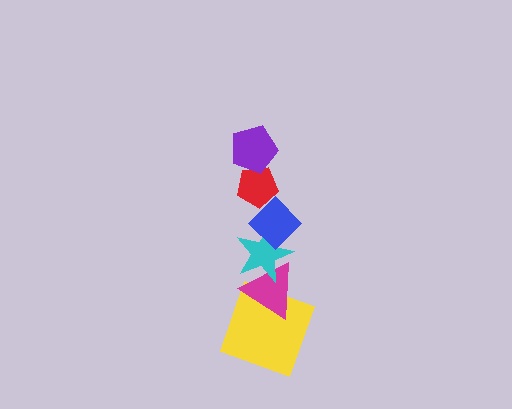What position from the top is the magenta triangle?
The magenta triangle is 5th from the top.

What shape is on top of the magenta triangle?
The cyan star is on top of the magenta triangle.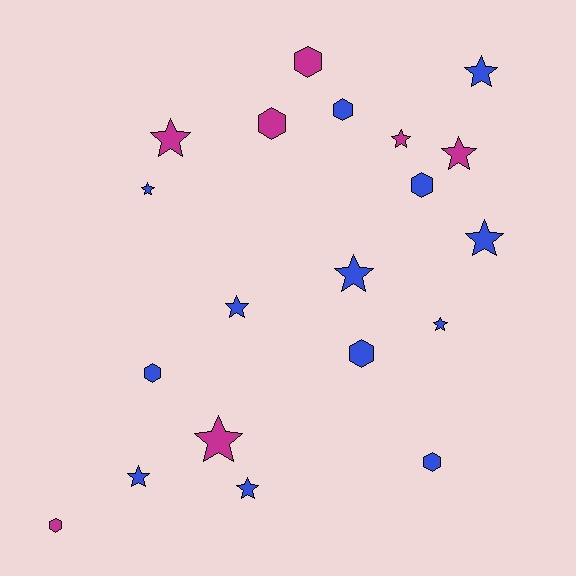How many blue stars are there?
There are 8 blue stars.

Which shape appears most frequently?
Star, with 12 objects.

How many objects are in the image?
There are 20 objects.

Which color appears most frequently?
Blue, with 13 objects.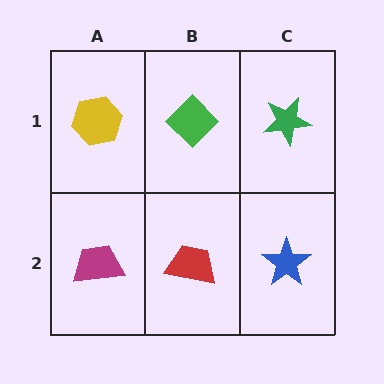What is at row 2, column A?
A magenta trapezoid.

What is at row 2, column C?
A blue star.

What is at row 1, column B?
A green diamond.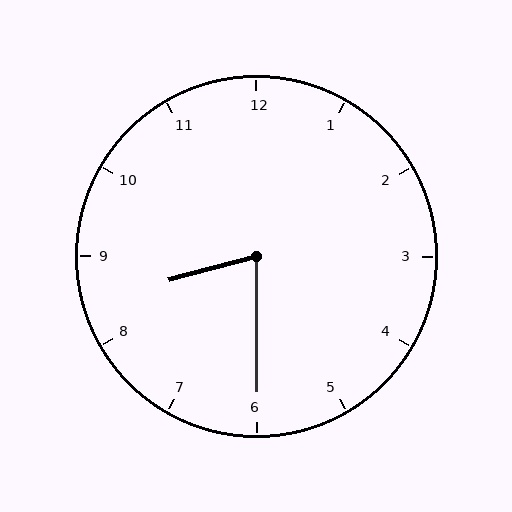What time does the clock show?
8:30.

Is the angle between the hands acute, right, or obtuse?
It is acute.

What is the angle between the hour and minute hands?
Approximately 75 degrees.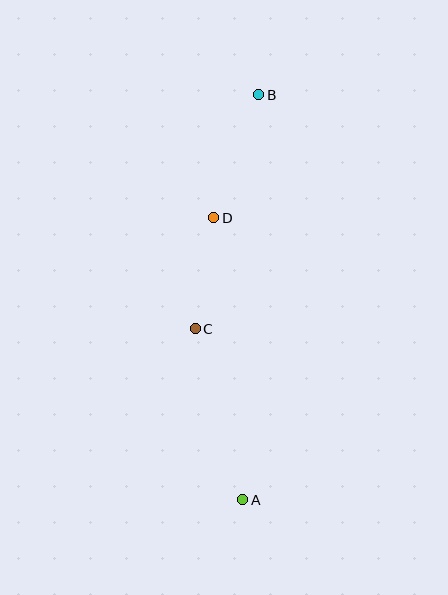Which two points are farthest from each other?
Points A and B are farthest from each other.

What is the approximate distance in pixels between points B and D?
The distance between B and D is approximately 131 pixels.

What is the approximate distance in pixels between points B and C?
The distance between B and C is approximately 242 pixels.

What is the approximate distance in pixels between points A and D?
The distance between A and D is approximately 284 pixels.